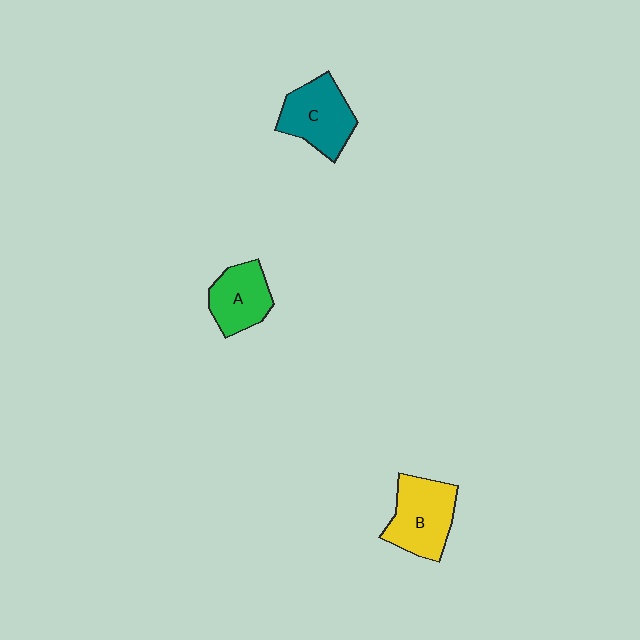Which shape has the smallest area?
Shape A (green).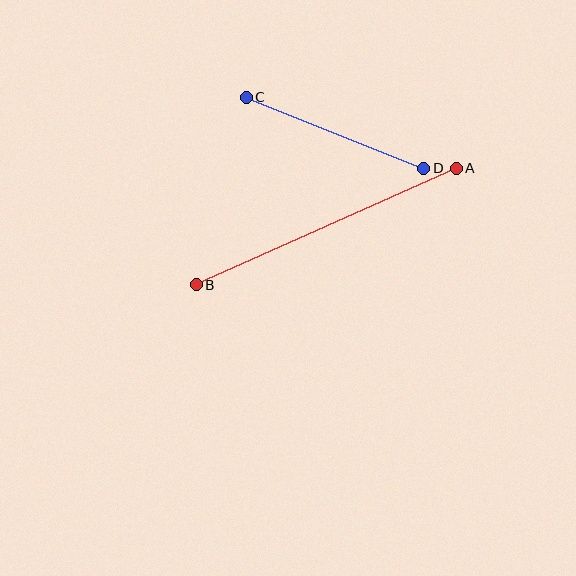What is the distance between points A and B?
The distance is approximately 285 pixels.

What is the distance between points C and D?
The distance is approximately 191 pixels.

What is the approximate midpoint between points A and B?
The midpoint is at approximately (326, 226) pixels.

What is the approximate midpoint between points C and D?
The midpoint is at approximately (335, 133) pixels.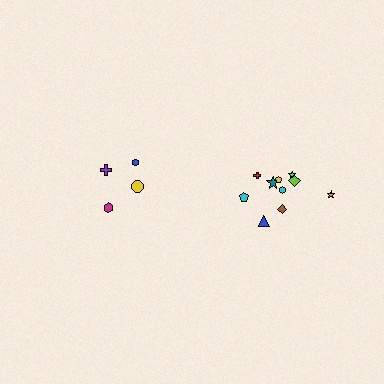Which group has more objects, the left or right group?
The right group.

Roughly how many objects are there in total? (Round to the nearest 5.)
Roughly 15 objects in total.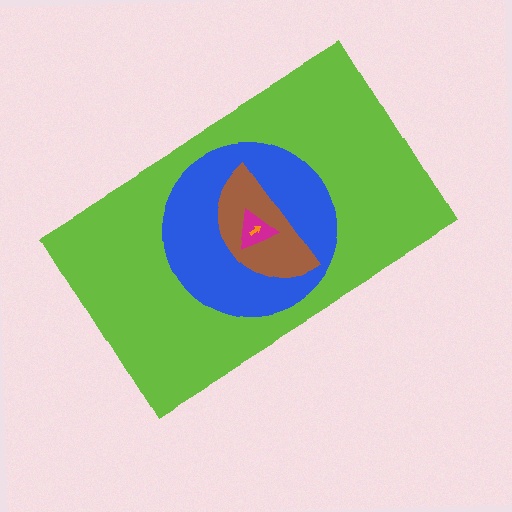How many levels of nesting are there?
5.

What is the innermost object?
The orange arrow.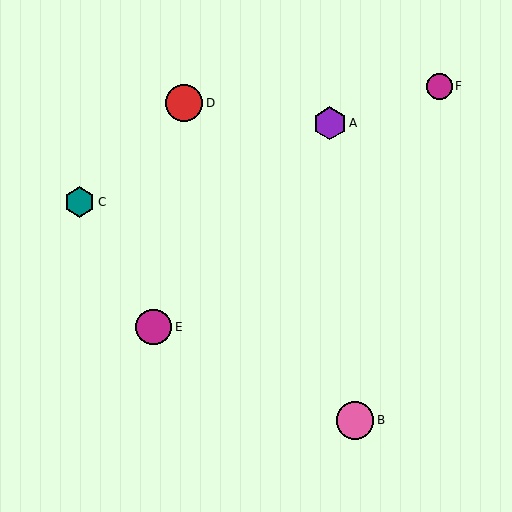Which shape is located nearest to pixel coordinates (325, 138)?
The purple hexagon (labeled A) at (330, 123) is nearest to that location.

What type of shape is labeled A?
Shape A is a purple hexagon.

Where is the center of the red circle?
The center of the red circle is at (184, 103).